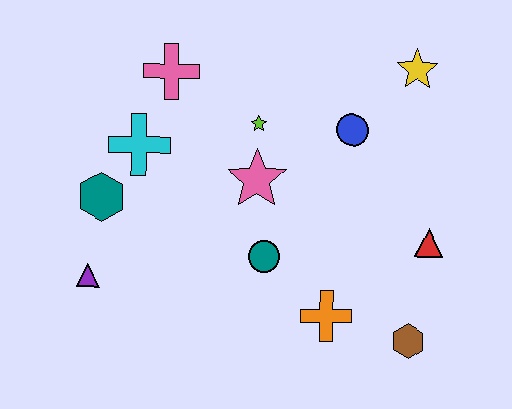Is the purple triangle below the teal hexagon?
Yes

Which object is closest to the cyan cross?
The teal hexagon is closest to the cyan cross.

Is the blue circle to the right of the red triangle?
No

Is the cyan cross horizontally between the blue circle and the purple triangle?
Yes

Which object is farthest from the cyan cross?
The brown hexagon is farthest from the cyan cross.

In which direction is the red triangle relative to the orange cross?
The red triangle is to the right of the orange cross.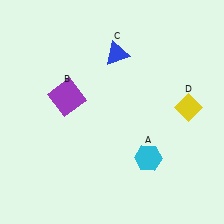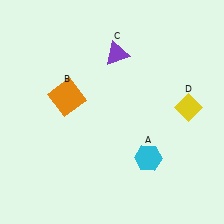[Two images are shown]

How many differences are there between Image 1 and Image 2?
There are 2 differences between the two images.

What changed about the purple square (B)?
In Image 1, B is purple. In Image 2, it changed to orange.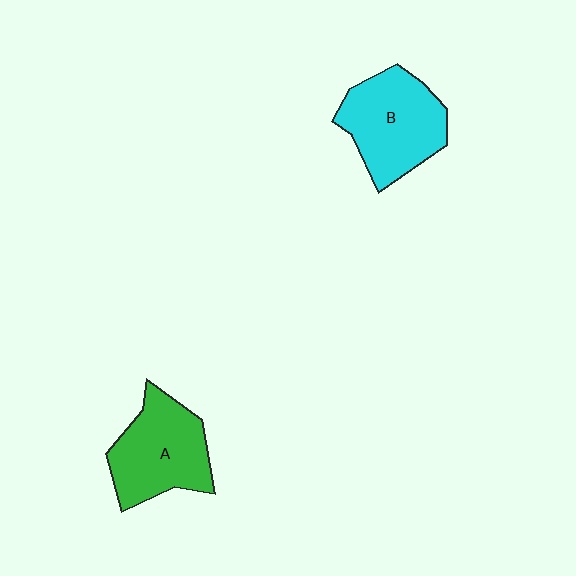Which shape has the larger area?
Shape B (cyan).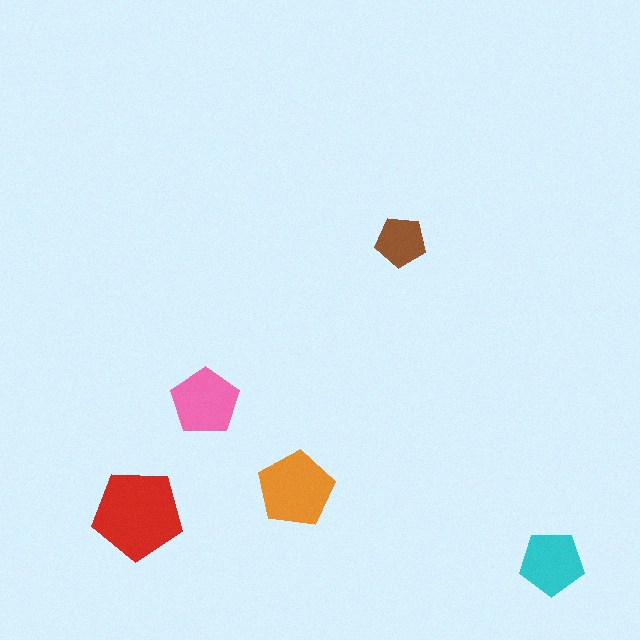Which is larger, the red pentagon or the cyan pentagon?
The red one.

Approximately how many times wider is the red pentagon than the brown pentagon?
About 2 times wider.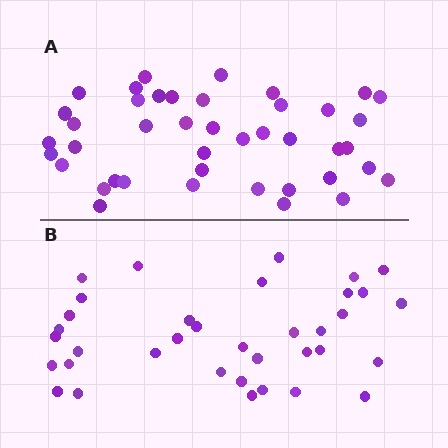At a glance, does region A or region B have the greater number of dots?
Region A (the top region) has more dots.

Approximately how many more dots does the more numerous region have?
Region A has about 6 more dots than region B.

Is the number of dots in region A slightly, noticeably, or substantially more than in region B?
Region A has only slightly more — the two regions are fairly close. The ratio is roughly 1.2 to 1.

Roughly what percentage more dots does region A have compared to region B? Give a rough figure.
About 15% more.